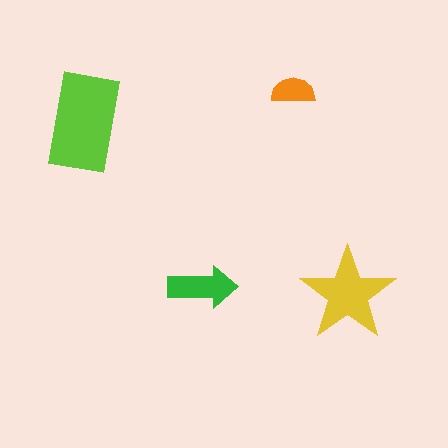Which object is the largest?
The lime rectangle.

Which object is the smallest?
The orange semicircle.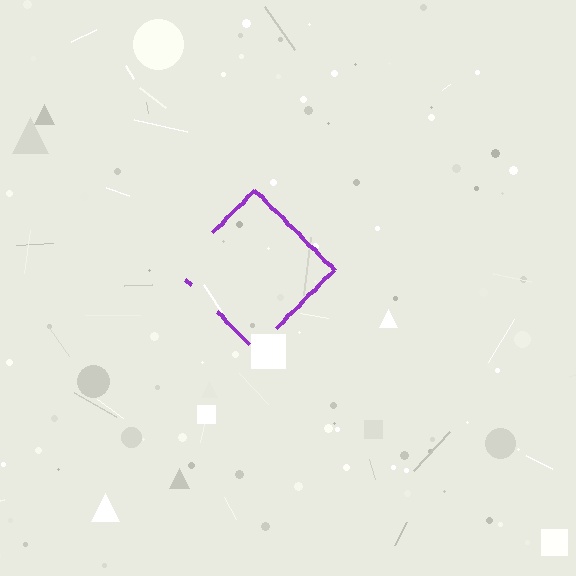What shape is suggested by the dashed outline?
The dashed outline suggests a diamond.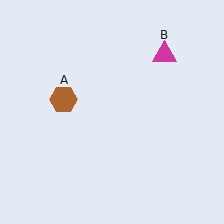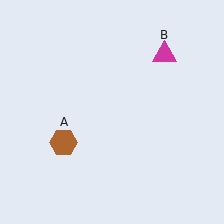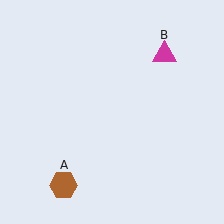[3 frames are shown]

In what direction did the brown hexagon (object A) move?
The brown hexagon (object A) moved down.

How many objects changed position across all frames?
1 object changed position: brown hexagon (object A).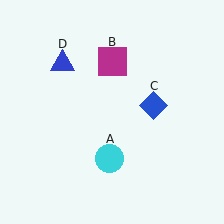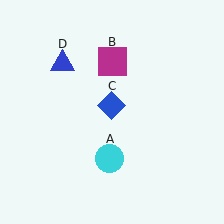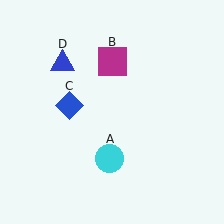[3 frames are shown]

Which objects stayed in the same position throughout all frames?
Cyan circle (object A) and magenta square (object B) and blue triangle (object D) remained stationary.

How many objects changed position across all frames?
1 object changed position: blue diamond (object C).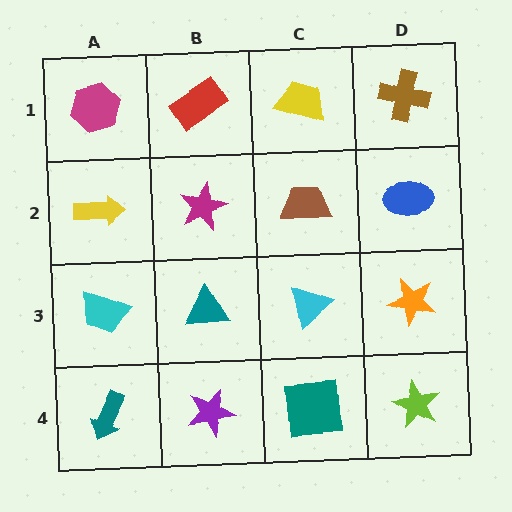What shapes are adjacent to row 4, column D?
An orange star (row 3, column D), a teal square (row 4, column C).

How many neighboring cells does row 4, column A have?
2.